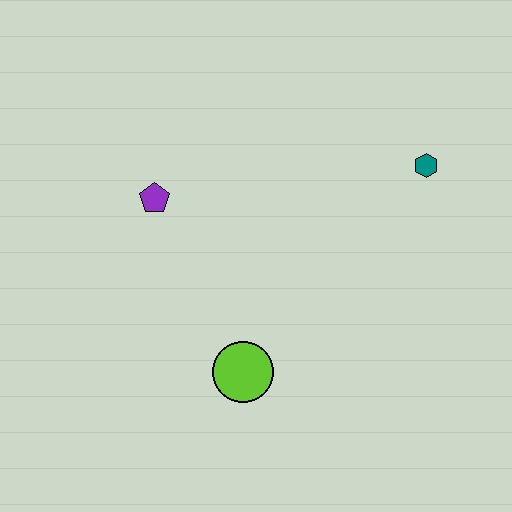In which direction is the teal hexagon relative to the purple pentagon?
The teal hexagon is to the right of the purple pentagon.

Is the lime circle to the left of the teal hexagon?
Yes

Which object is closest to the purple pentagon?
The lime circle is closest to the purple pentagon.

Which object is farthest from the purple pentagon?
The teal hexagon is farthest from the purple pentagon.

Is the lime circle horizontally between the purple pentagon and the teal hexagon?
Yes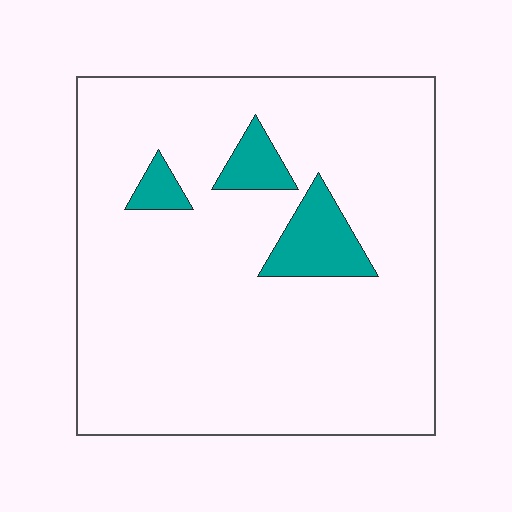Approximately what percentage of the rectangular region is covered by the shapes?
Approximately 10%.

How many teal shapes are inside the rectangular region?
3.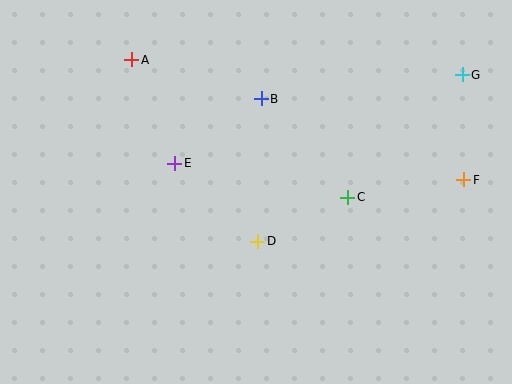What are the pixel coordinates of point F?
Point F is at (464, 180).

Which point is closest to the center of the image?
Point D at (258, 241) is closest to the center.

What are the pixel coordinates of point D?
Point D is at (258, 241).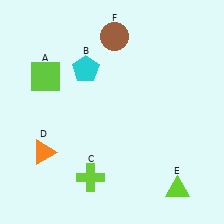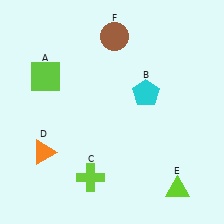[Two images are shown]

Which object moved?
The cyan pentagon (B) moved right.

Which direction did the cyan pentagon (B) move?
The cyan pentagon (B) moved right.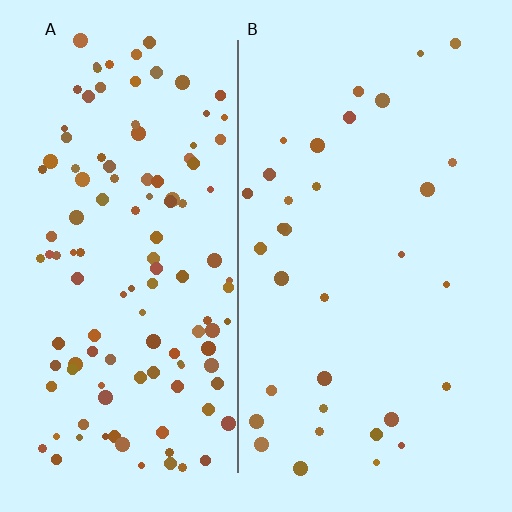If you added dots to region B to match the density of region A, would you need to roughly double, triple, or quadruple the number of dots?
Approximately quadruple.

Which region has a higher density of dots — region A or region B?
A (the left).